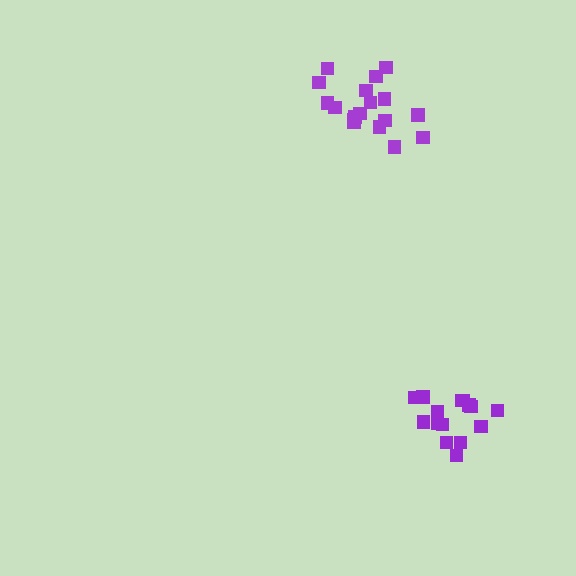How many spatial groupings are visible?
There are 2 spatial groupings.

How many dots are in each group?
Group 1: 15 dots, Group 2: 18 dots (33 total).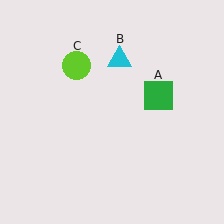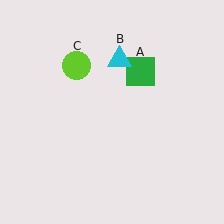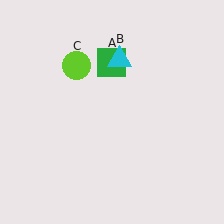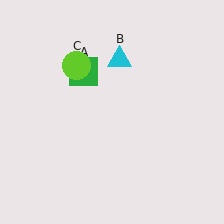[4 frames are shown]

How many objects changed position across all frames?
1 object changed position: green square (object A).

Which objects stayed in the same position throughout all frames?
Cyan triangle (object B) and lime circle (object C) remained stationary.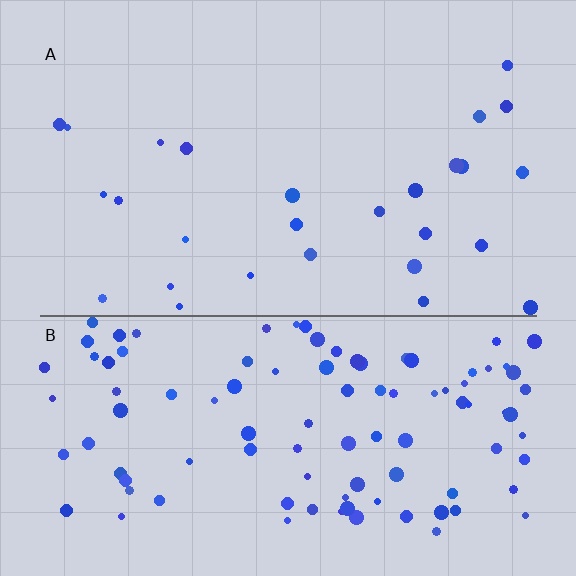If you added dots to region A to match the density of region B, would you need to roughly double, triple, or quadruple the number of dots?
Approximately quadruple.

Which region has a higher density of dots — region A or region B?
B (the bottom).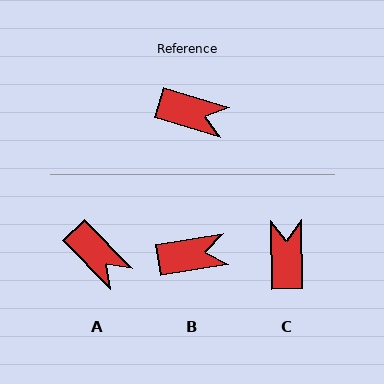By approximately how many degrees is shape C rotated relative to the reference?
Approximately 108 degrees counter-clockwise.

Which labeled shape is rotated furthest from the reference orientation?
C, about 108 degrees away.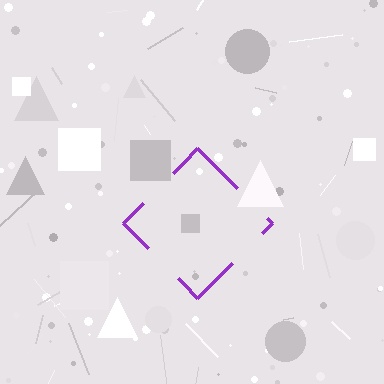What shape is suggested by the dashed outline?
The dashed outline suggests a diamond.